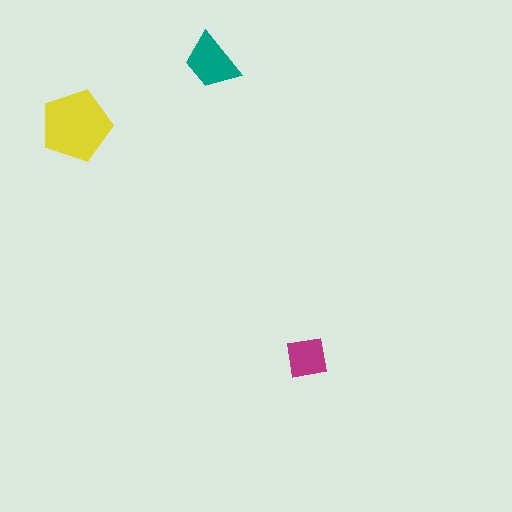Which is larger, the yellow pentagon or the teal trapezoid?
The yellow pentagon.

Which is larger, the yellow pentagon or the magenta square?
The yellow pentagon.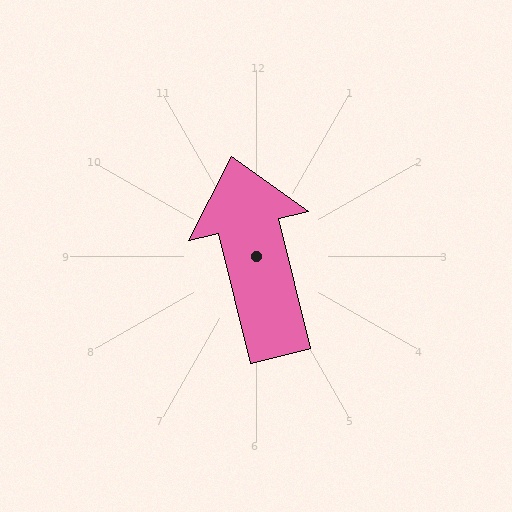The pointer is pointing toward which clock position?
Roughly 12 o'clock.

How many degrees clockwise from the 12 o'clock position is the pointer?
Approximately 346 degrees.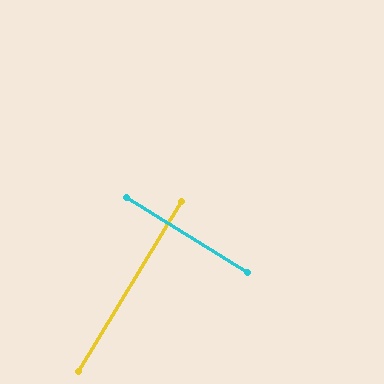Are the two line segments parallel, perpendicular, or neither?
Perpendicular — they meet at approximately 89°.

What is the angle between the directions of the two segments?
Approximately 89 degrees.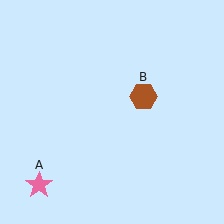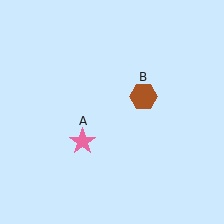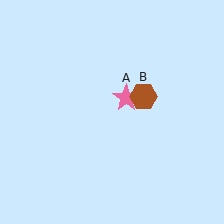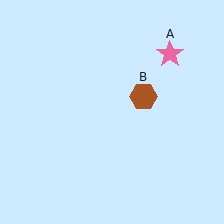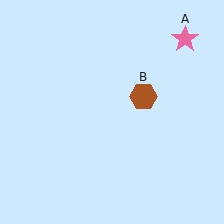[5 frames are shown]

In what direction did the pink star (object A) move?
The pink star (object A) moved up and to the right.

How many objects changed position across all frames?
1 object changed position: pink star (object A).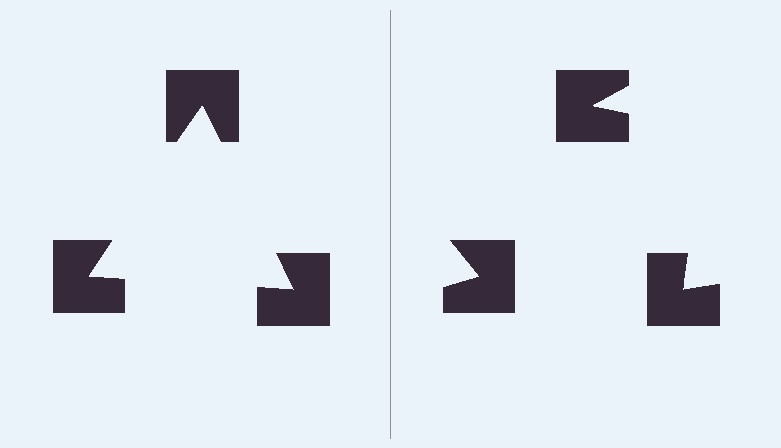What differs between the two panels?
The notched squares are positioned identically on both sides; only the wedge orientations differ. On the left they align to a triangle; on the right they are misaligned.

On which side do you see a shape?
An illusory triangle appears on the left side. On the right side the wedge cuts are rotated, so no coherent shape forms.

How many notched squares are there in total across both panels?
6 — 3 on each side.